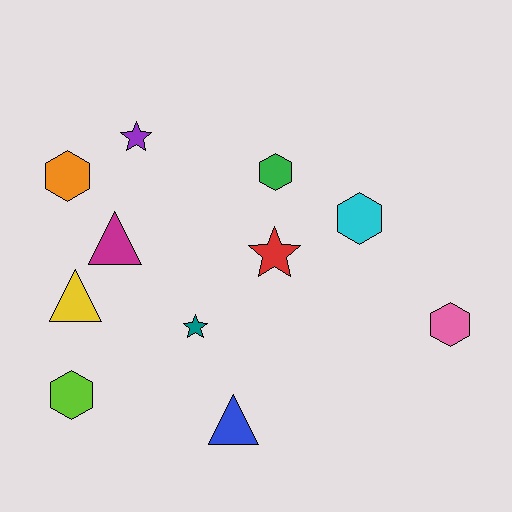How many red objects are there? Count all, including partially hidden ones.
There is 1 red object.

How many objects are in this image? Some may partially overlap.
There are 11 objects.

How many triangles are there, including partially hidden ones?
There are 3 triangles.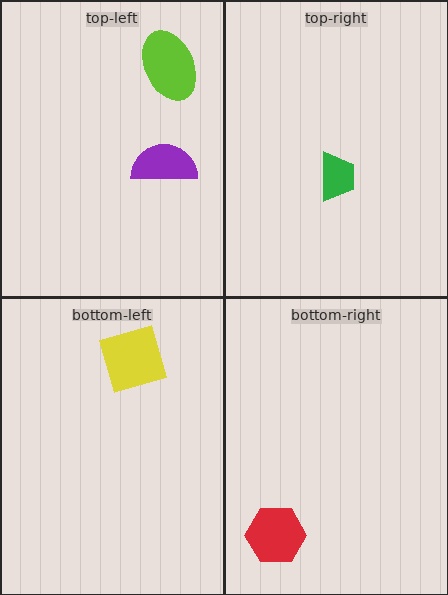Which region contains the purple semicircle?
The top-left region.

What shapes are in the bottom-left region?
The yellow diamond.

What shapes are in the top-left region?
The lime ellipse, the purple semicircle.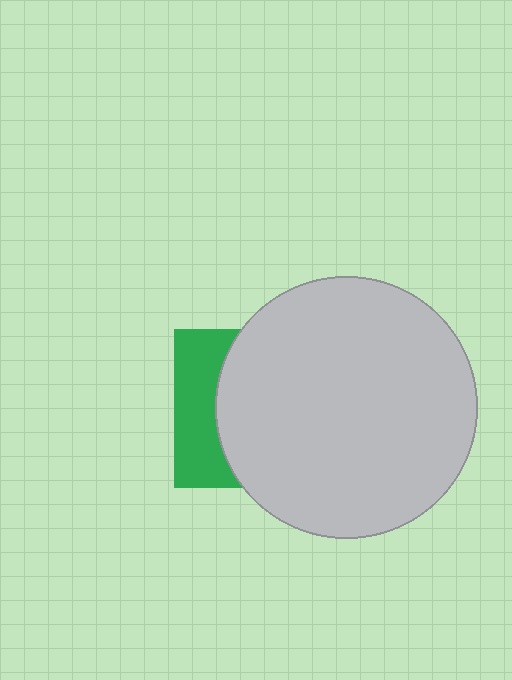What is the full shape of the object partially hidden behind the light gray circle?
The partially hidden object is a green square.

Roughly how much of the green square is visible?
A small part of it is visible (roughly 31%).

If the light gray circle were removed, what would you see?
You would see the complete green square.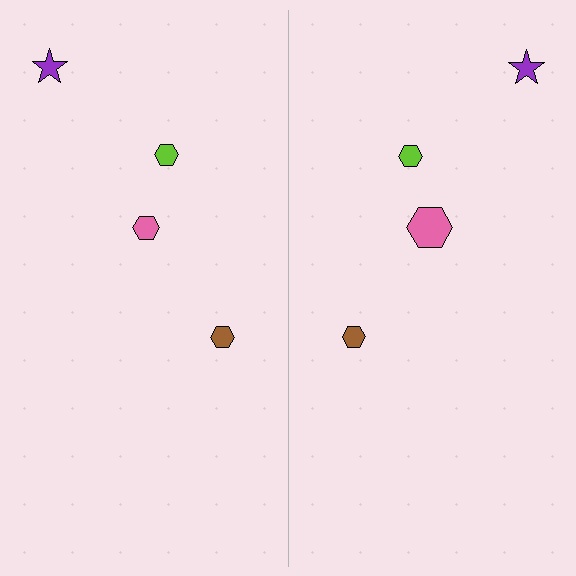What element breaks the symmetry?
The pink hexagon on the right side has a different size than its mirror counterpart.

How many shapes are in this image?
There are 8 shapes in this image.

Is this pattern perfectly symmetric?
No, the pattern is not perfectly symmetric. The pink hexagon on the right side has a different size than its mirror counterpart.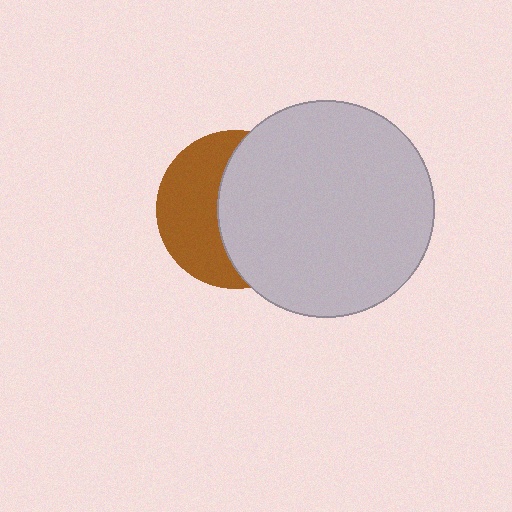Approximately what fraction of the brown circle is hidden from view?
Roughly 56% of the brown circle is hidden behind the light gray circle.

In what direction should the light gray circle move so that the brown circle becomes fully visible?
The light gray circle should move right. That is the shortest direction to clear the overlap and leave the brown circle fully visible.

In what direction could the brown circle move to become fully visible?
The brown circle could move left. That would shift it out from behind the light gray circle entirely.